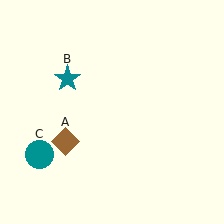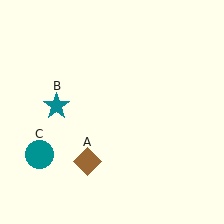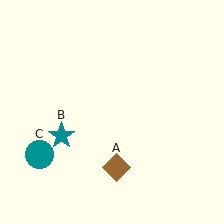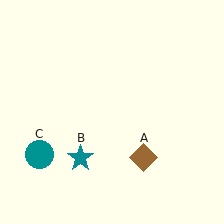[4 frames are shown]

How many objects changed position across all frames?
2 objects changed position: brown diamond (object A), teal star (object B).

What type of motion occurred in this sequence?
The brown diamond (object A), teal star (object B) rotated counterclockwise around the center of the scene.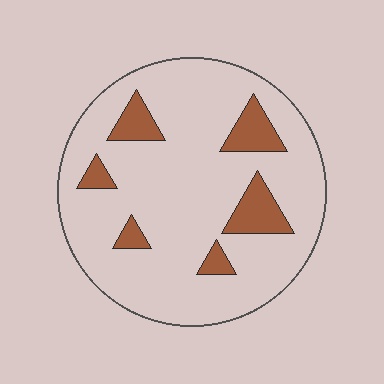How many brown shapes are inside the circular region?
6.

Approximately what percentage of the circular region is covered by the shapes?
Approximately 15%.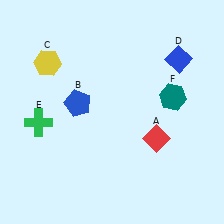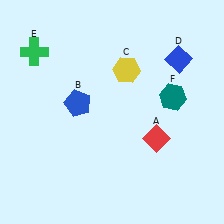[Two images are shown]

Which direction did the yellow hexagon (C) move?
The yellow hexagon (C) moved right.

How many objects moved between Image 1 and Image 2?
2 objects moved between the two images.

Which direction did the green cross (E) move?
The green cross (E) moved up.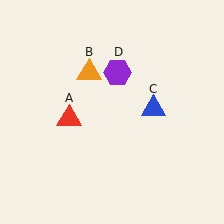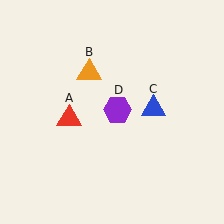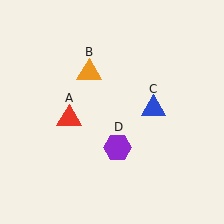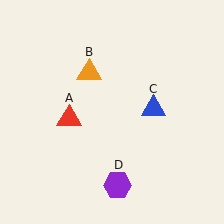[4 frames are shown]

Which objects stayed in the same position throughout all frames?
Red triangle (object A) and orange triangle (object B) and blue triangle (object C) remained stationary.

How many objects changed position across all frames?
1 object changed position: purple hexagon (object D).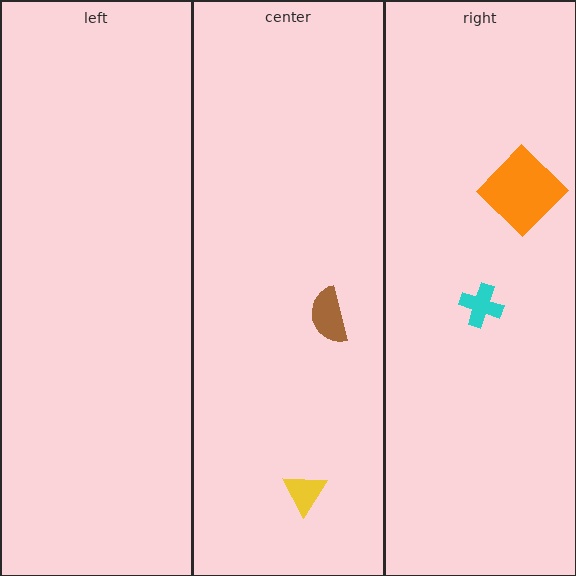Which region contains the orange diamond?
The right region.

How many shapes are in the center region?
2.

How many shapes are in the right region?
2.